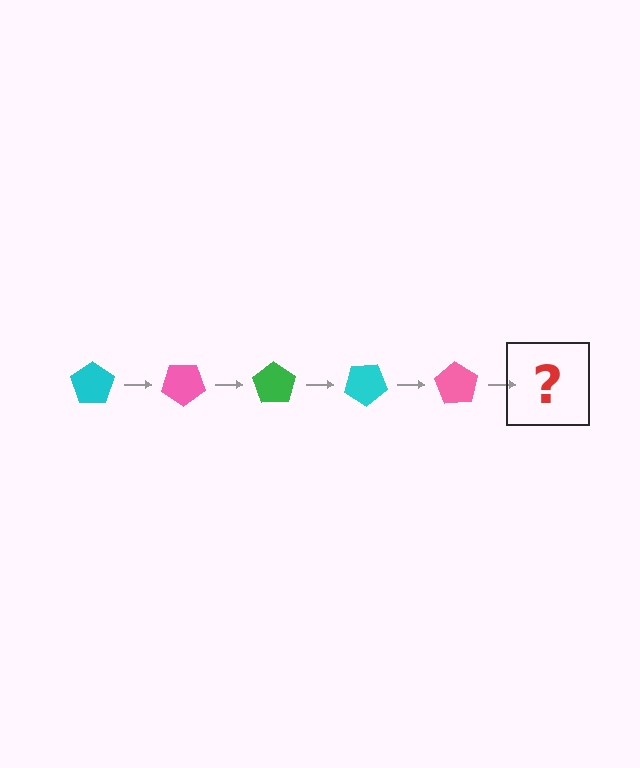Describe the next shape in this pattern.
It should be a green pentagon, rotated 175 degrees from the start.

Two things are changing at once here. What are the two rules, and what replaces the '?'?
The two rules are that it rotates 35 degrees each step and the color cycles through cyan, pink, and green. The '?' should be a green pentagon, rotated 175 degrees from the start.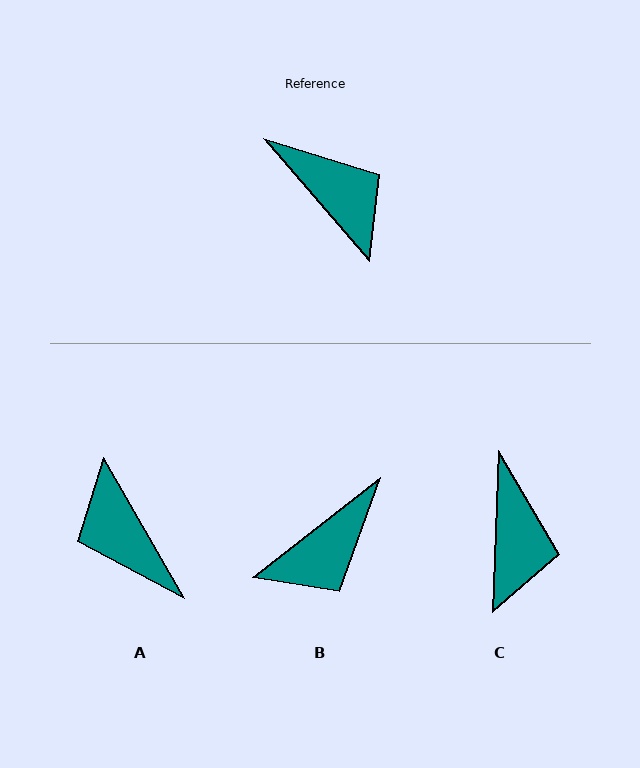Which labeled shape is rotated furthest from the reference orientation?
A, about 169 degrees away.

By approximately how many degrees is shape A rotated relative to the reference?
Approximately 169 degrees counter-clockwise.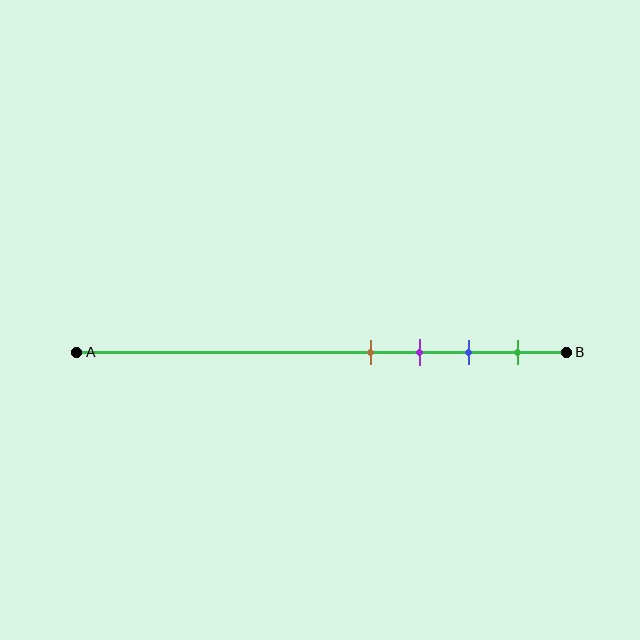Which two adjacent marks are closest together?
The brown and purple marks are the closest adjacent pair.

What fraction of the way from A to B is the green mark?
The green mark is approximately 90% (0.9) of the way from A to B.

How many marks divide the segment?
There are 4 marks dividing the segment.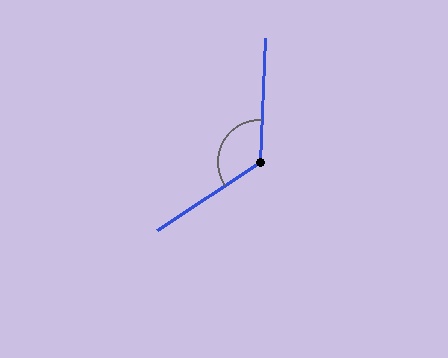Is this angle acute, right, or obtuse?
It is obtuse.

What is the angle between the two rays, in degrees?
Approximately 126 degrees.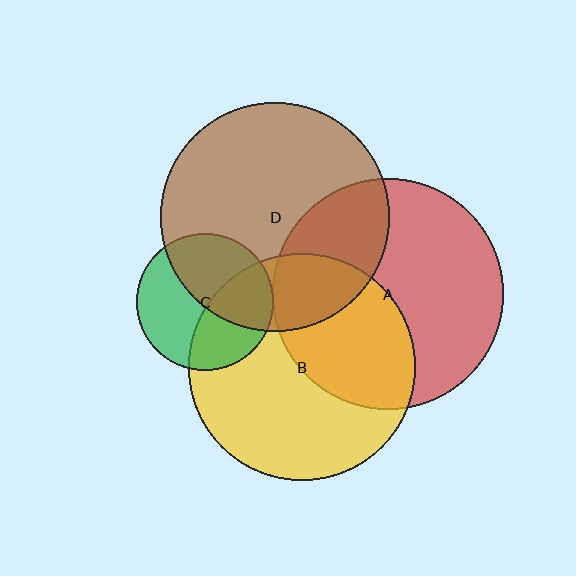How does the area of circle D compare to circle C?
Approximately 2.8 times.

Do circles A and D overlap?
Yes.